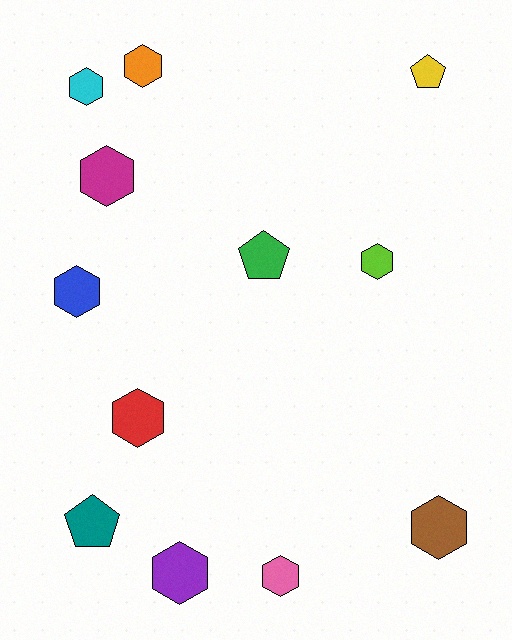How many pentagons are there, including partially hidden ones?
There are 3 pentagons.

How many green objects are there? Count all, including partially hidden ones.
There is 1 green object.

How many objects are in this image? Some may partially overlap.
There are 12 objects.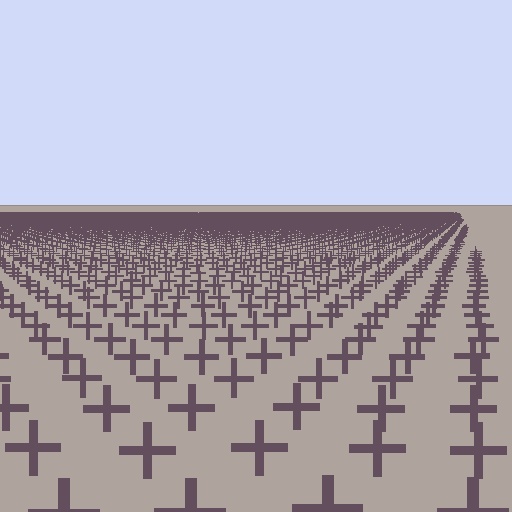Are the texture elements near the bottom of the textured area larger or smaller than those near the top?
Larger. Near the bottom, elements are closer to the viewer and appear at a bigger on-screen size.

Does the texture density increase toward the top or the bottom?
Density increases toward the top.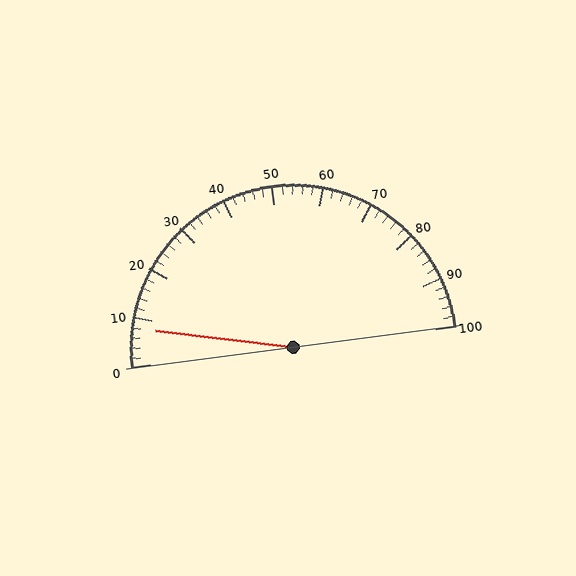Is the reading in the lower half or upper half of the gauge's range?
The reading is in the lower half of the range (0 to 100).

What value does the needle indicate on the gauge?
The needle indicates approximately 8.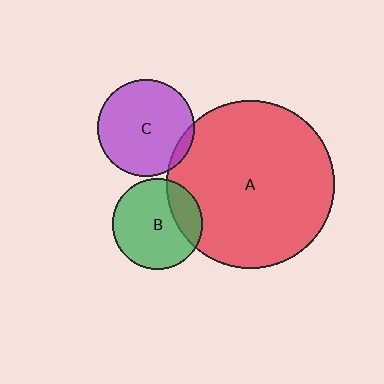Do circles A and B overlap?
Yes.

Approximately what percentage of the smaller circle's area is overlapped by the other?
Approximately 20%.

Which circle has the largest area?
Circle A (red).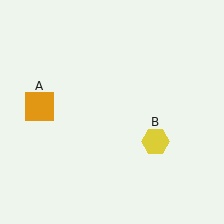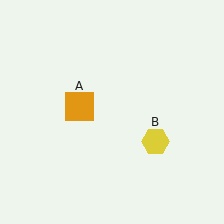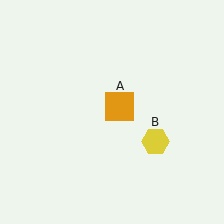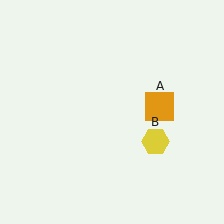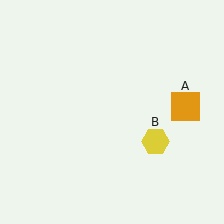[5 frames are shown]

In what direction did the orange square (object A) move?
The orange square (object A) moved right.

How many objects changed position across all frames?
1 object changed position: orange square (object A).